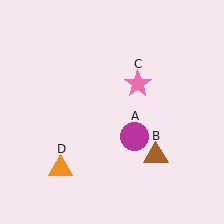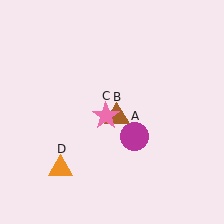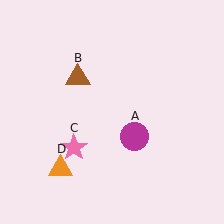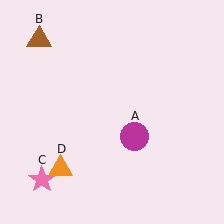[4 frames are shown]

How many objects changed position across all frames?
2 objects changed position: brown triangle (object B), pink star (object C).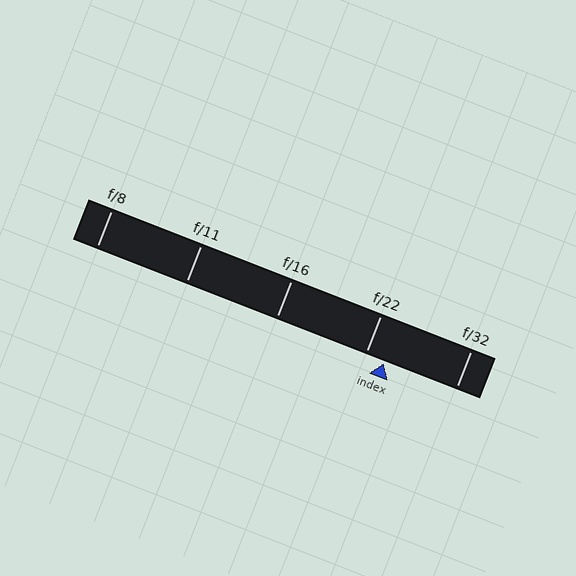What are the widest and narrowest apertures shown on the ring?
The widest aperture shown is f/8 and the narrowest is f/32.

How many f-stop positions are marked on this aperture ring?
There are 5 f-stop positions marked.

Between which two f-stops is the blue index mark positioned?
The index mark is between f/22 and f/32.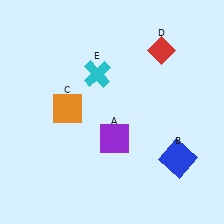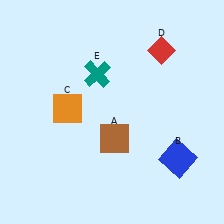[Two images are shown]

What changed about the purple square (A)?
In Image 1, A is purple. In Image 2, it changed to brown.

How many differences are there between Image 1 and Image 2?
There are 2 differences between the two images.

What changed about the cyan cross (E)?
In Image 1, E is cyan. In Image 2, it changed to teal.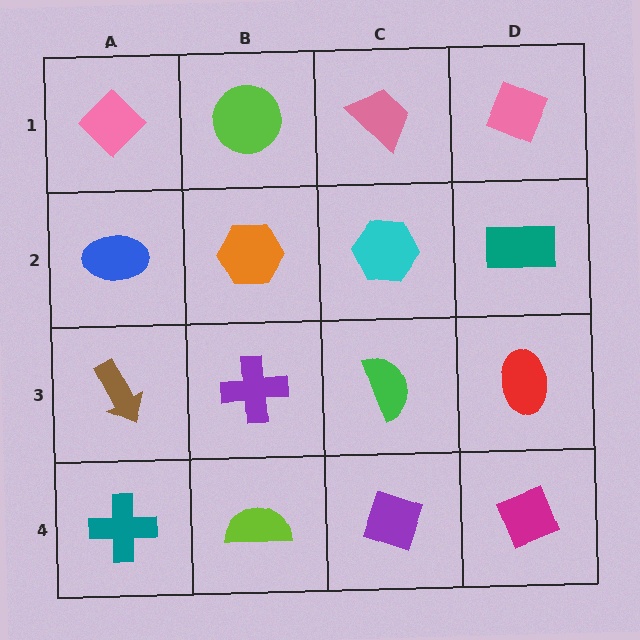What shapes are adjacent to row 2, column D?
A pink diamond (row 1, column D), a red ellipse (row 3, column D), a cyan hexagon (row 2, column C).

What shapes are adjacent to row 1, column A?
A blue ellipse (row 2, column A), a lime circle (row 1, column B).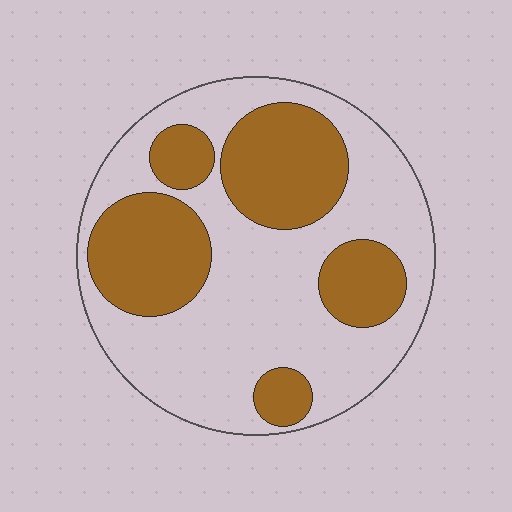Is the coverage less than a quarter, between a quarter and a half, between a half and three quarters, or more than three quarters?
Between a quarter and a half.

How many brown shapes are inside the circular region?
5.